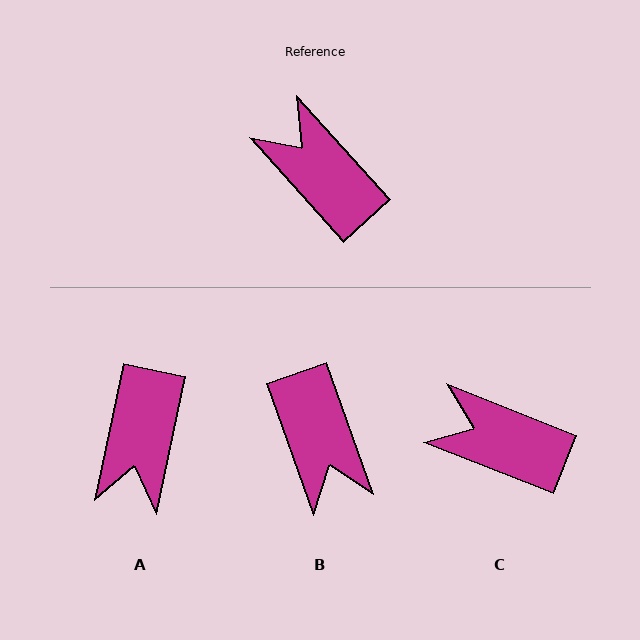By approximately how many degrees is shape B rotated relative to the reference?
Approximately 158 degrees counter-clockwise.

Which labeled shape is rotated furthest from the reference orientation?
B, about 158 degrees away.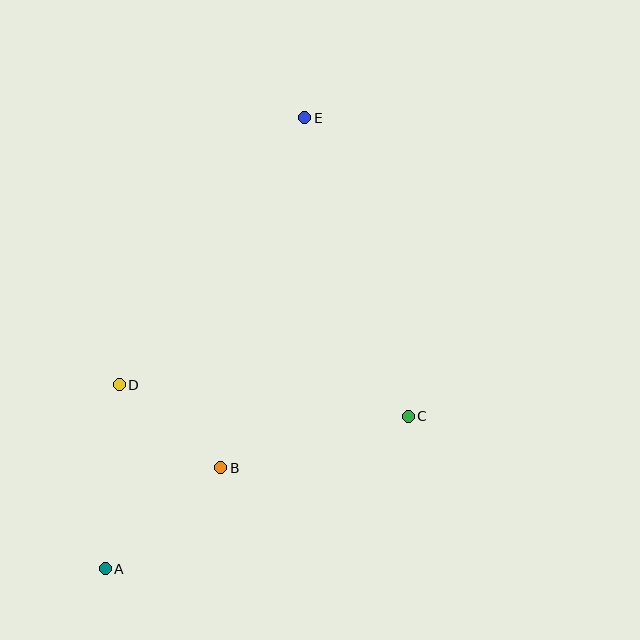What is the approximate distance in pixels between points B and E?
The distance between B and E is approximately 360 pixels.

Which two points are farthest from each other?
Points A and E are farthest from each other.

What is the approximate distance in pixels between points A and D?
The distance between A and D is approximately 184 pixels.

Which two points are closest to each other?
Points B and D are closest to each other.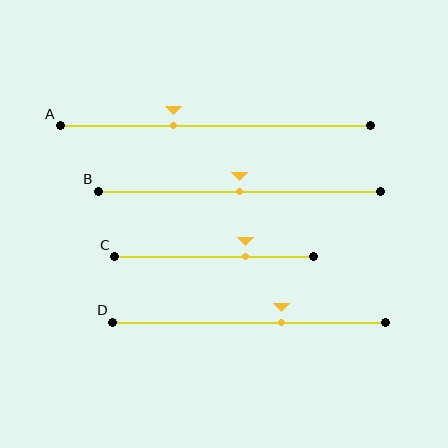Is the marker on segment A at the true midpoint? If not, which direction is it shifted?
No, the marker on segment A is shifted to the left by about 13% of the segment length.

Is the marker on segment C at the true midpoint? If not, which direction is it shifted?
No, the marker on segment C is shifted to the right by about 16% of the segment length.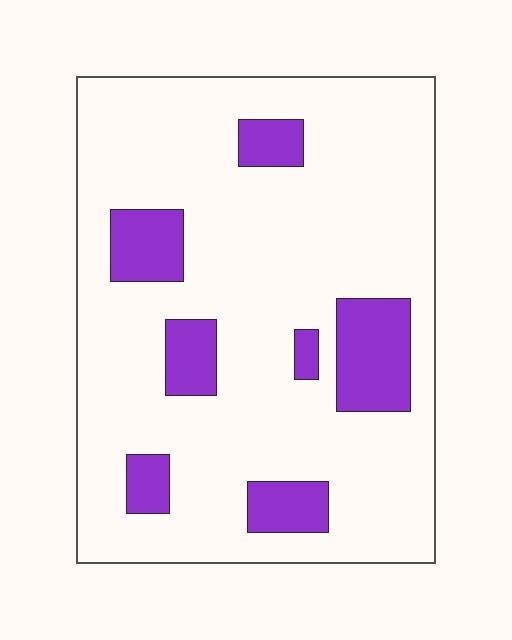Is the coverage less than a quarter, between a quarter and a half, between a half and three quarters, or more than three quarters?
Less than a quarter.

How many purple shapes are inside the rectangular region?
7.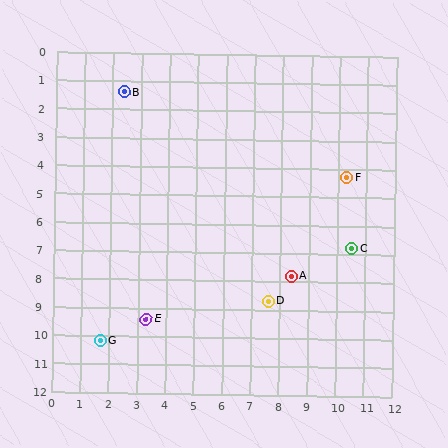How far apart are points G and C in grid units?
Points G and C are about 9.4 grid units apart.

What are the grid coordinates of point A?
Point A is at approximately (8.4, 7.8).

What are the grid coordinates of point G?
Point G is at approximately (1.7, 10.2).